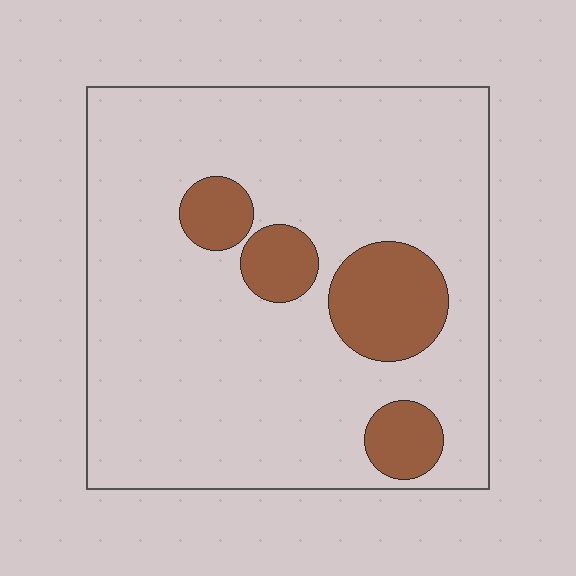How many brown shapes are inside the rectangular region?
4.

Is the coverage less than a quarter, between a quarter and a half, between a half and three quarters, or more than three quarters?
Less than a quarter.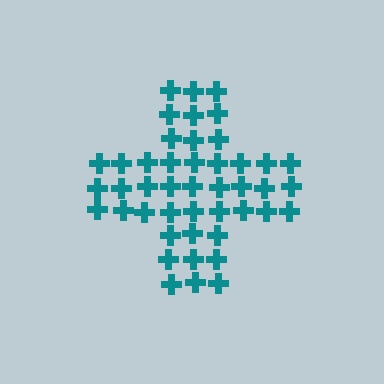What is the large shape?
The large shape is a cross.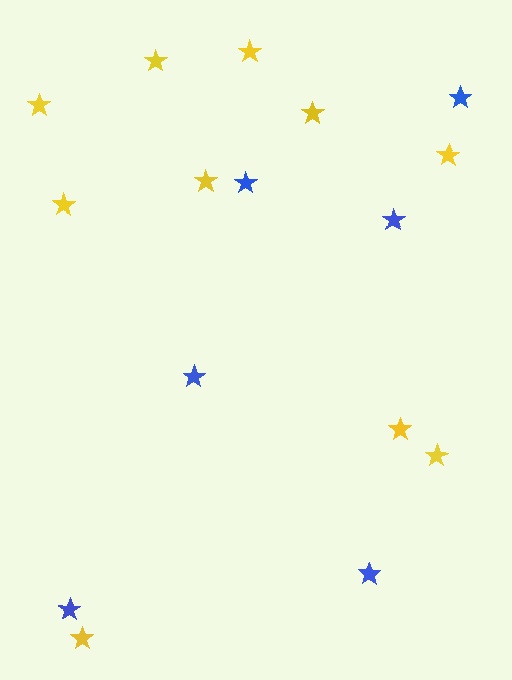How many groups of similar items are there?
There are 2 groups: one group of blue stars (6) and one group of yellow stars (10).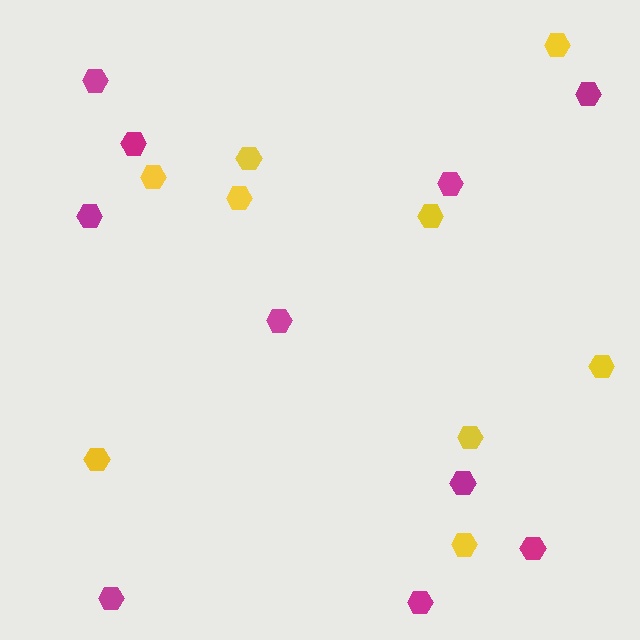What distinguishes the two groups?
There are 2 groups: one group of yellow hexagons (9) and one group of magenta hexagons (10).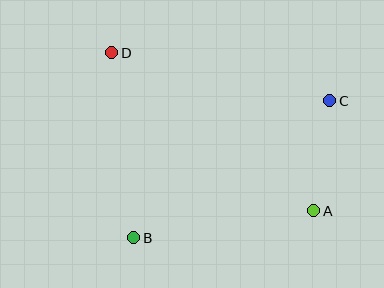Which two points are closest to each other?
Points A and C are closest to each other.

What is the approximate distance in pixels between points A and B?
The distance between A and B is approximately 182 pixels.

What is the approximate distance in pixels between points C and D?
The distance between C and D is approximately 223 pixels.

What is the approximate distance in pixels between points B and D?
The distance between B and D is approximately 186 pixels.